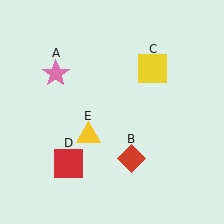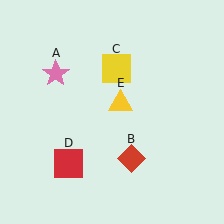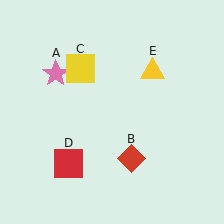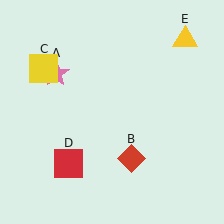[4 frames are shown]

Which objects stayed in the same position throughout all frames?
Pink star (object A) and red diamond (object B) and red square (object D) remained stationary.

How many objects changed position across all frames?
2 objects changed position: yellow square (object C), yellow triangle (object E).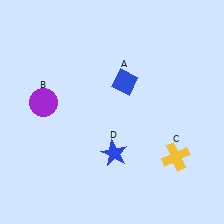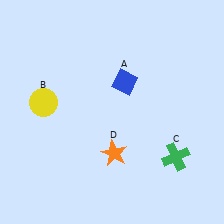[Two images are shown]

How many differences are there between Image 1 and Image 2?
There are 3 differences between the two images.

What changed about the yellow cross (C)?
In Image 1, C is yellow. In Image 2, it changed to green.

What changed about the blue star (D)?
In Image 1, D is blue. In Image 2, it changed to orange.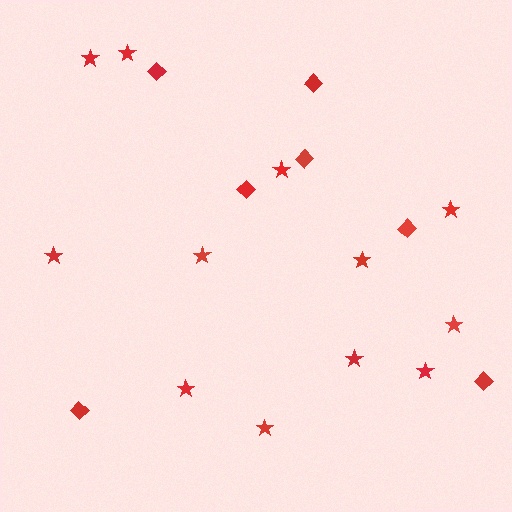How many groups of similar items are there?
There are 2 groups: one group of stars (12) and one group of diamonds (7).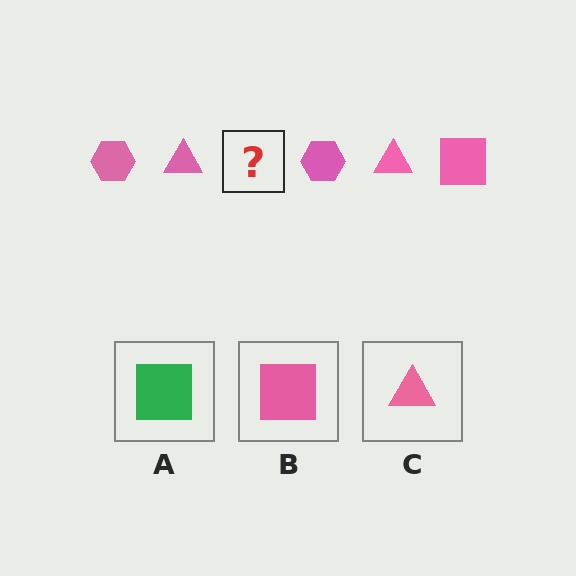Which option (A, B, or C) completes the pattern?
B.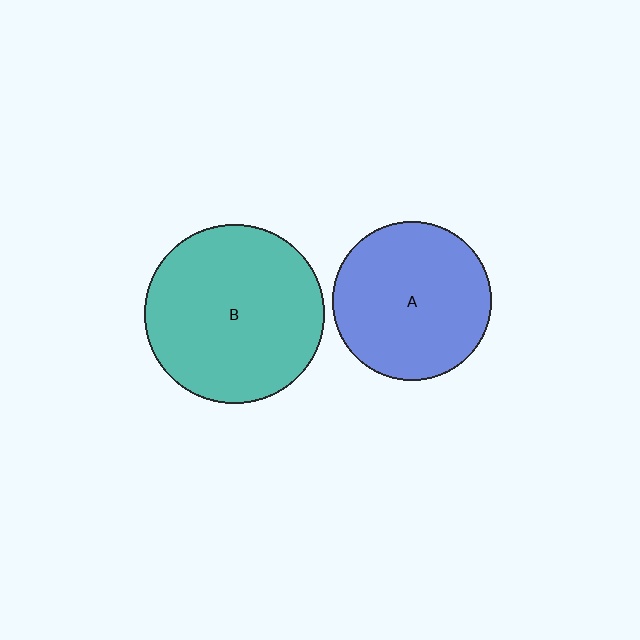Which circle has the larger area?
Circle B (teal).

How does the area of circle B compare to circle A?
Approximately 1.3 times.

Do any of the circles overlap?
No, none of the circles overlap.